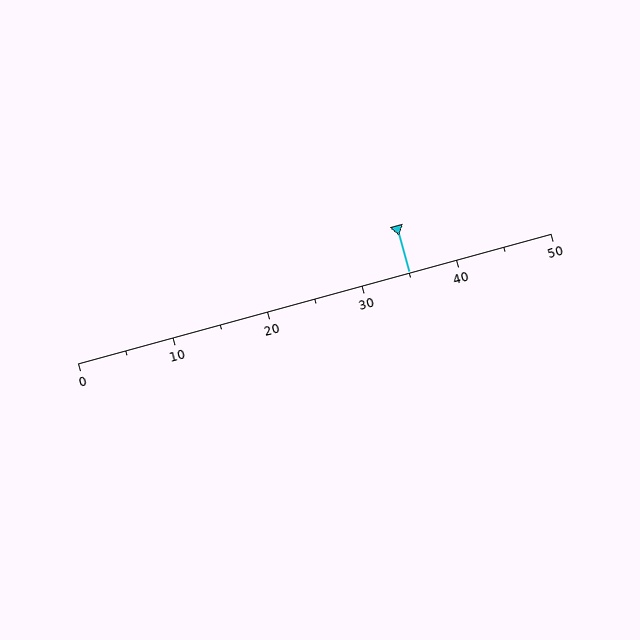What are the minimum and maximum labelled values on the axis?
The axis runs from 0 to 50.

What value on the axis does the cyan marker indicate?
The marker indicates approximately 35.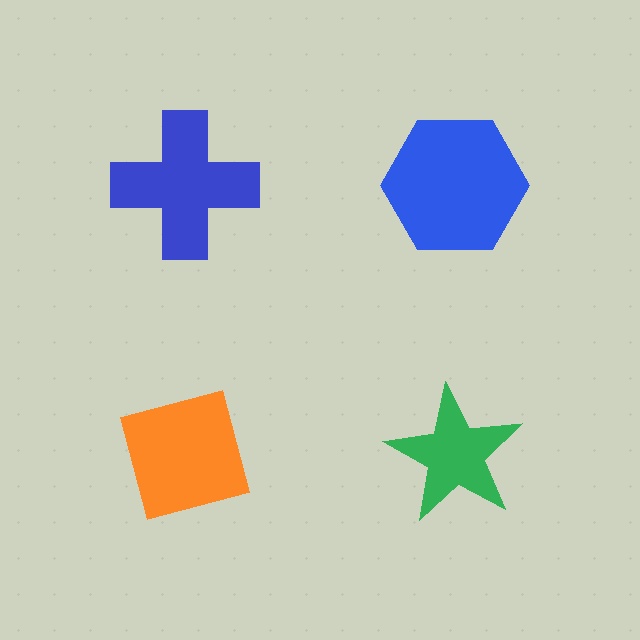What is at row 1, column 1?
A blue cross.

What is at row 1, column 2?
A blue hexagon.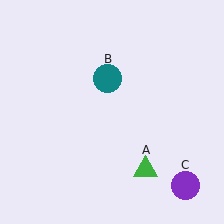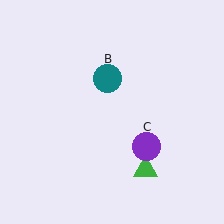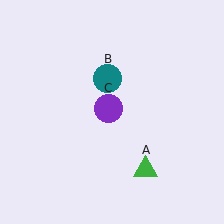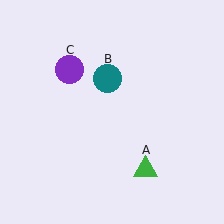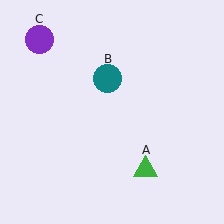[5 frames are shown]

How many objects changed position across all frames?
1 object changed position: purple circle (object C).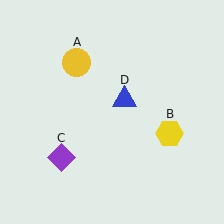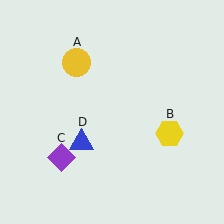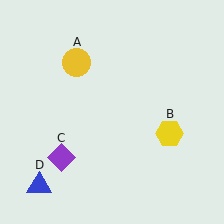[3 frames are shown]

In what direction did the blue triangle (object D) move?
The blue triangle (object D) moved down and to the left.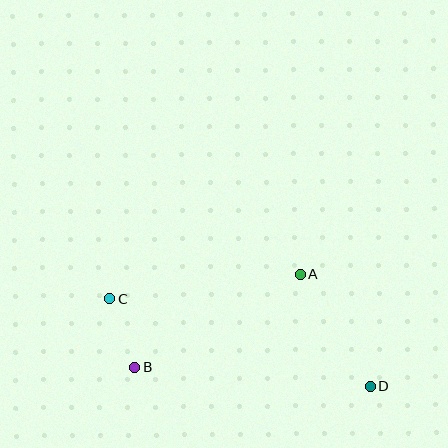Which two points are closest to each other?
Points B and C are closest to each other.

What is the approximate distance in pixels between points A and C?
The distance between A and C is approximately 193 pixels.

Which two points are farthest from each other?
Points C and D are farthest from each other.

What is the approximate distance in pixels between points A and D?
The distance between A and D is approximately 131 pixels.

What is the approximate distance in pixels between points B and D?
The distance between B and D is approximately 236 pixels.